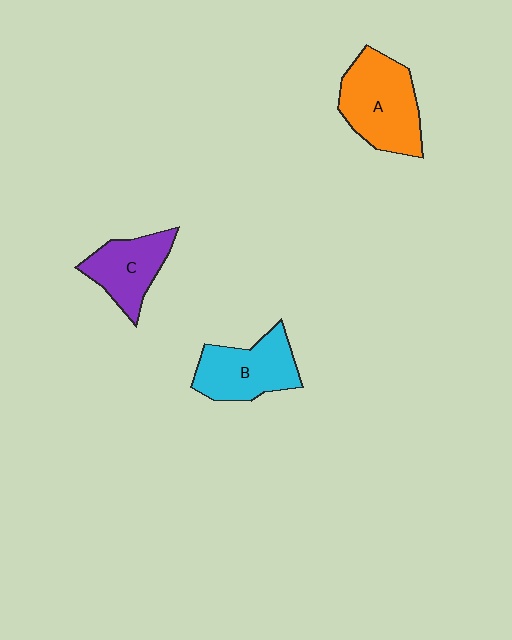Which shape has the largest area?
Shape A (orange).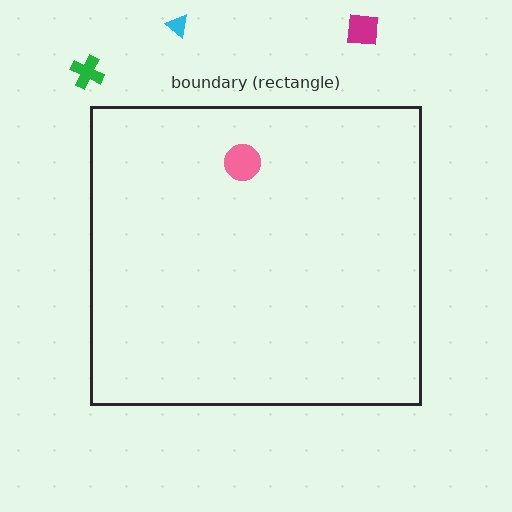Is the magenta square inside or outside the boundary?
Outside.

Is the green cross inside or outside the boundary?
Outside.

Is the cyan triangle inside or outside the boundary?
Outside.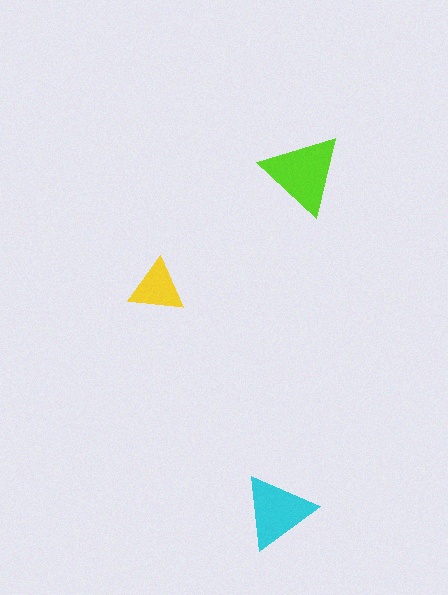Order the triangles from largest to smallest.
the lime one, the cyan one, the yellow one.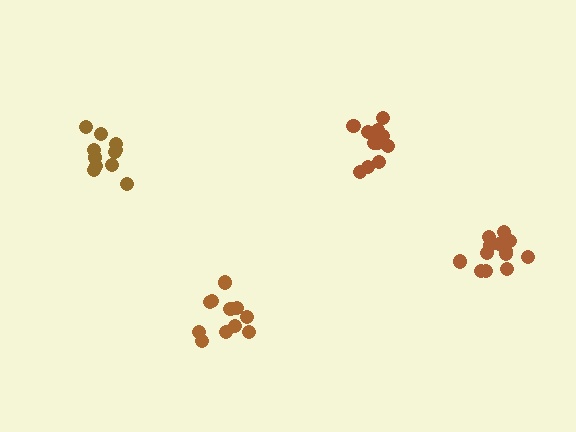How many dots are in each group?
Group 1: 11 dots, Group 2: 12 dots, Group 3: 11 dots, Group 4: 13 dots (47 total).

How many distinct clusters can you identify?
There are 4 distinct clusters.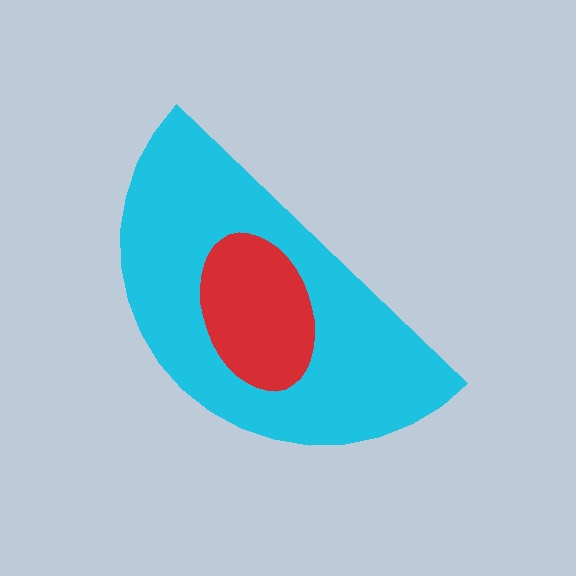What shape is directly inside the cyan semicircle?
The red ellipse.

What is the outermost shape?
The cyan semicircle.